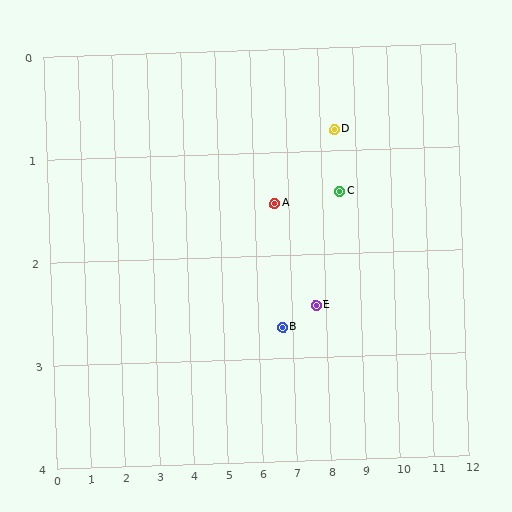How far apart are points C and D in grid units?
Points C and D are about 0.6 grid units apart.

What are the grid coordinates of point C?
Point C is at approximately (8.5, 1.4).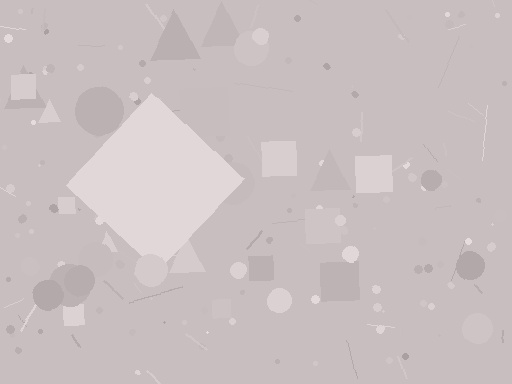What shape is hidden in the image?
A diamond is hidden in the image.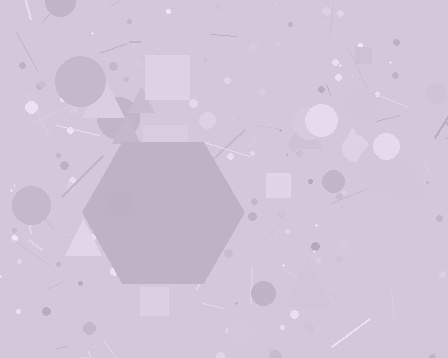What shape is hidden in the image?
A hexagon is hidden in the image.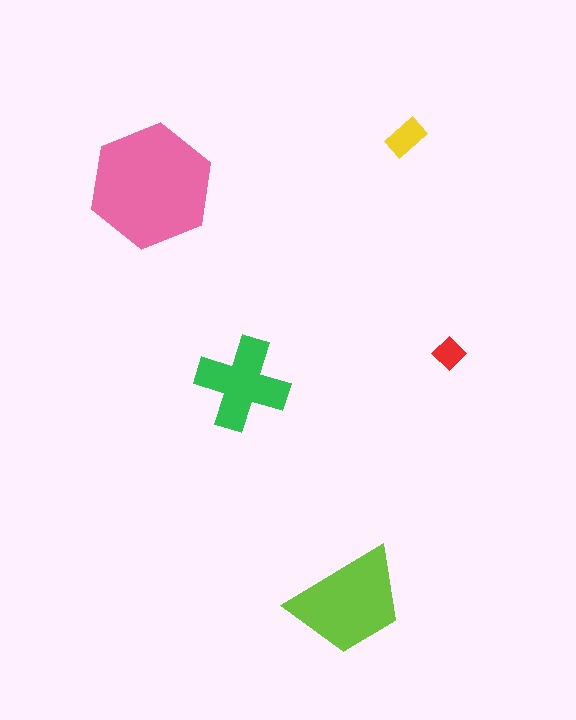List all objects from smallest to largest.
The red diamond, the yellow rectangle, the green cross, the lime trapezoid, the pink hexagon.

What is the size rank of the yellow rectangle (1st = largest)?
4th.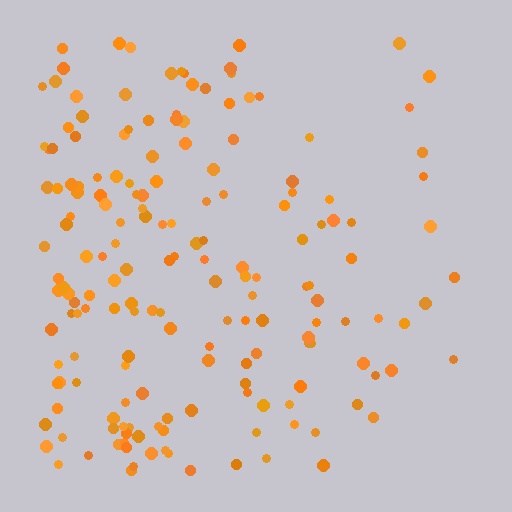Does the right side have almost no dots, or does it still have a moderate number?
Still a moderate number, just noticeably fewer than the left.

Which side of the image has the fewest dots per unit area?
The right.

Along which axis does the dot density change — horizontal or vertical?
Horizontal.